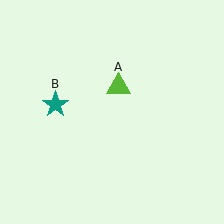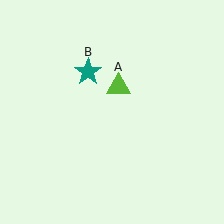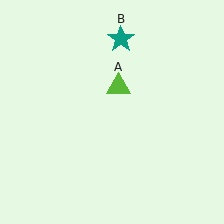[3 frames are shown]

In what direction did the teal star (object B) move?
The teal star (object B) moved up and to the right.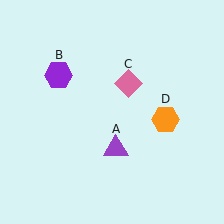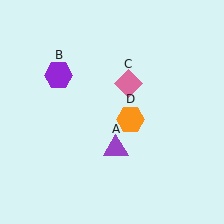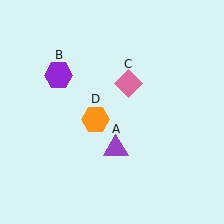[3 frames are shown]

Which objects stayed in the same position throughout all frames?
Purple triangle (object A) and purple hexagon (object B) and pink diamond (object C) remained stationary.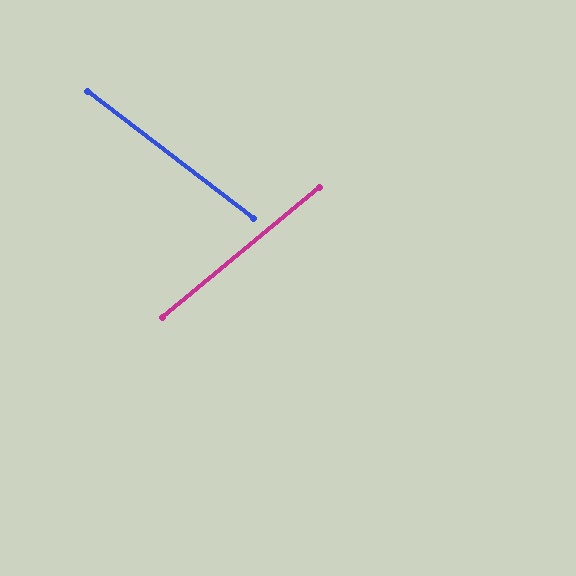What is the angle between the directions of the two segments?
Approximately 77 degrees.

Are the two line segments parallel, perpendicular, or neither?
Neither parallel nor perpendicular — they differ by about 77°.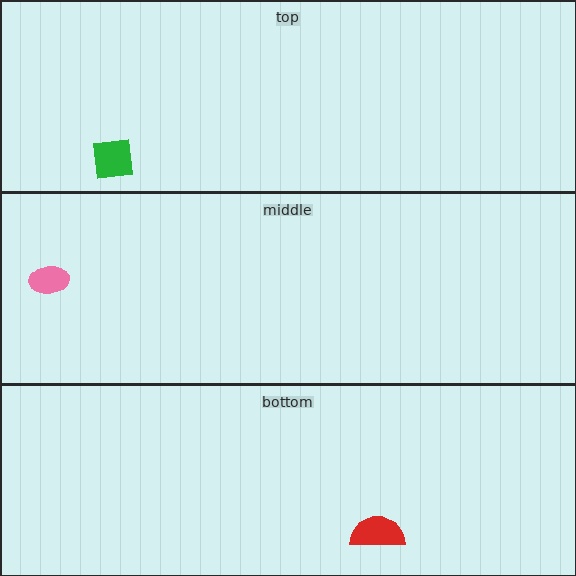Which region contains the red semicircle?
The bottom region.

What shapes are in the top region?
The green square.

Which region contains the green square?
The top region.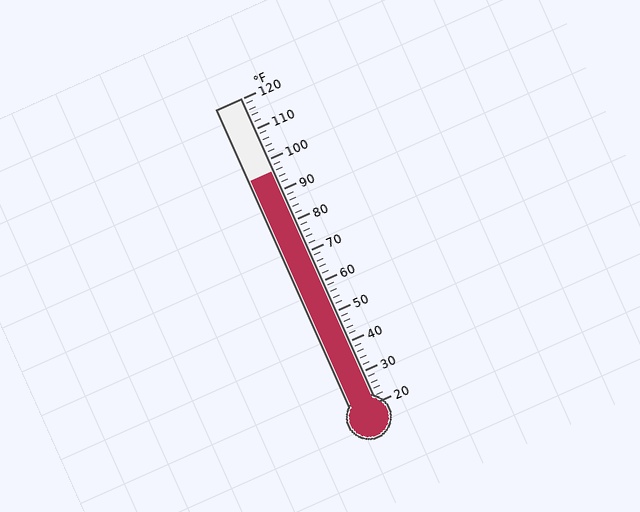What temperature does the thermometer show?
The thermometer shows approximately 96°F.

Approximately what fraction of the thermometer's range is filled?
The thermometer is filled to approximately 75% of its range.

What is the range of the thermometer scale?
The thermometer scale ranges from 20°F to 120°F.